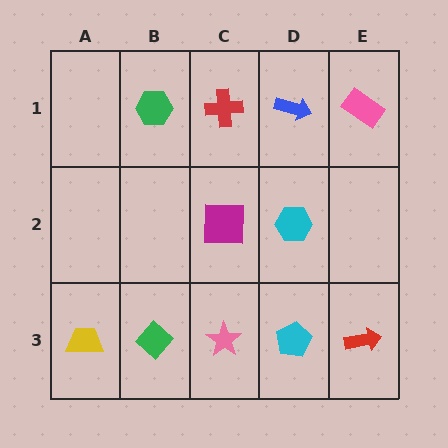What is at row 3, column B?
A green diamond.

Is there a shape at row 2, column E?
No, that cell is empty.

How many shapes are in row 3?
5 shapes.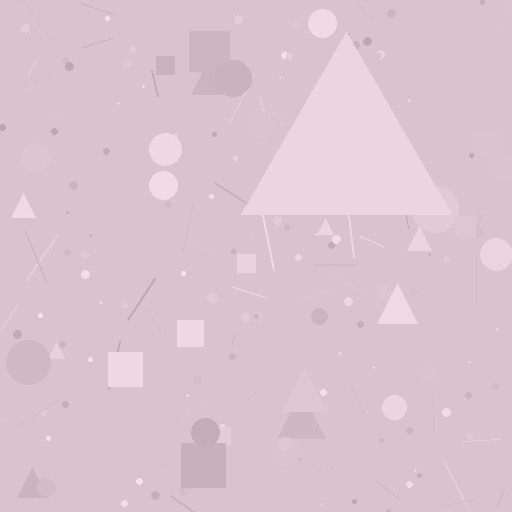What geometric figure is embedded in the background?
A triangle is embedded in the background.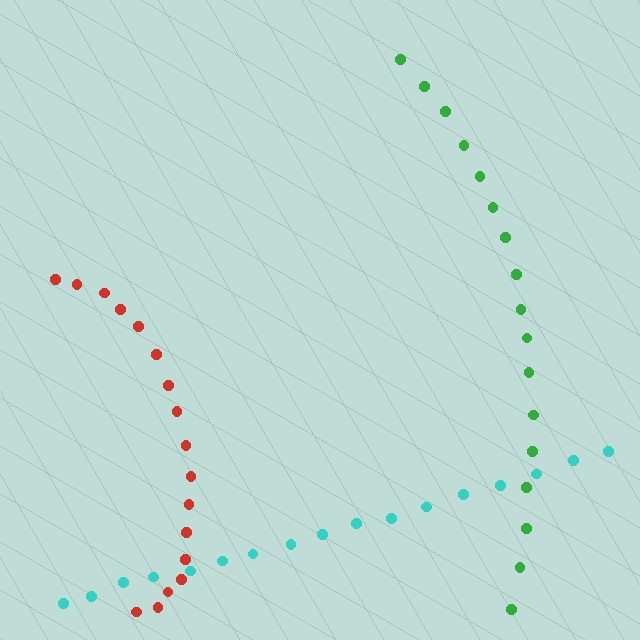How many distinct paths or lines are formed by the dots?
There are 3 distinct paths.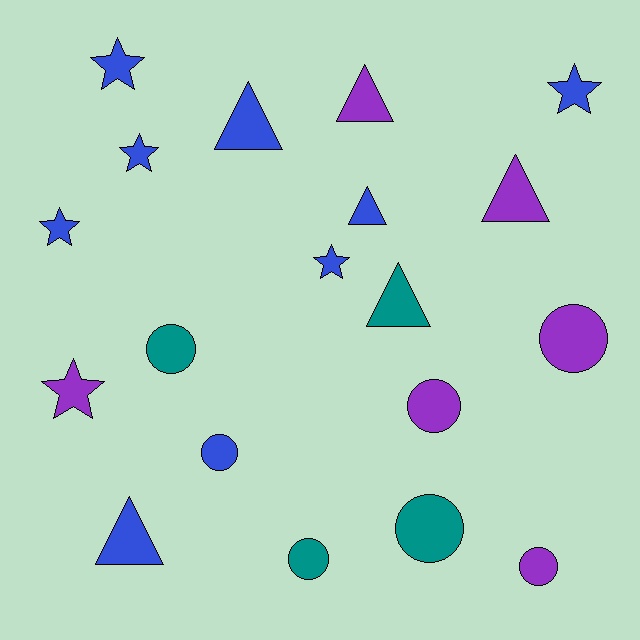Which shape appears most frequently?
Circle, with 7 objects.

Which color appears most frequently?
Blue, with 9 objects.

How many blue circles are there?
There is 1 blue circle.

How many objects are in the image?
There are 19 objects.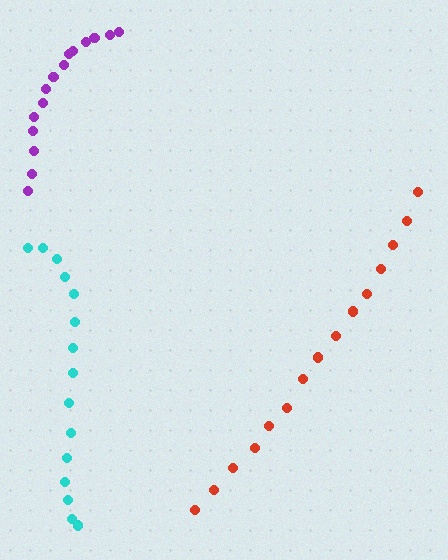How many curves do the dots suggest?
There are 3 distinct paths.